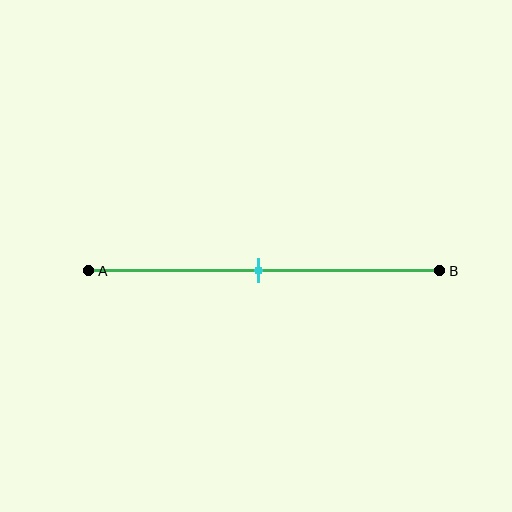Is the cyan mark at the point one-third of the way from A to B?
No, the mark is at about 50% from A, not at the 33% one-third point.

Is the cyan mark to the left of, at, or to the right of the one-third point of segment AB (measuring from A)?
The cyan mark is to the right of the one-third point of segment AB.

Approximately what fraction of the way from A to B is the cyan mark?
The cyan mark is approximately 50% of the way from A to B.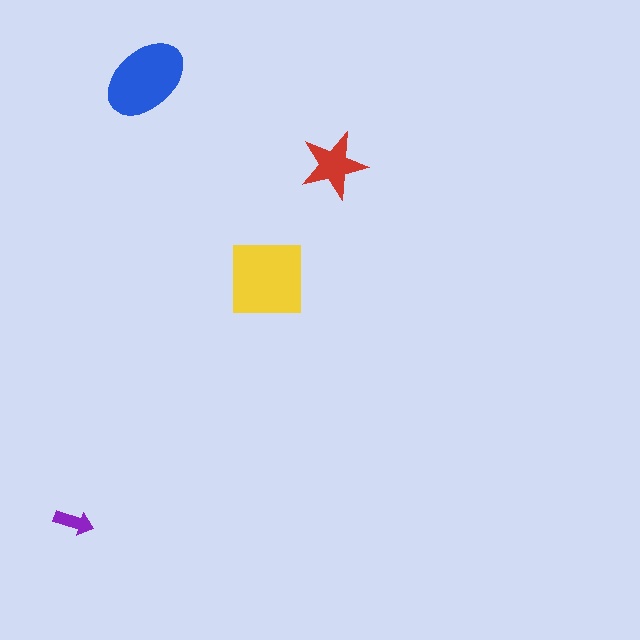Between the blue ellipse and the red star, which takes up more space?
The blue ellipse.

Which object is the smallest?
The purple arrow.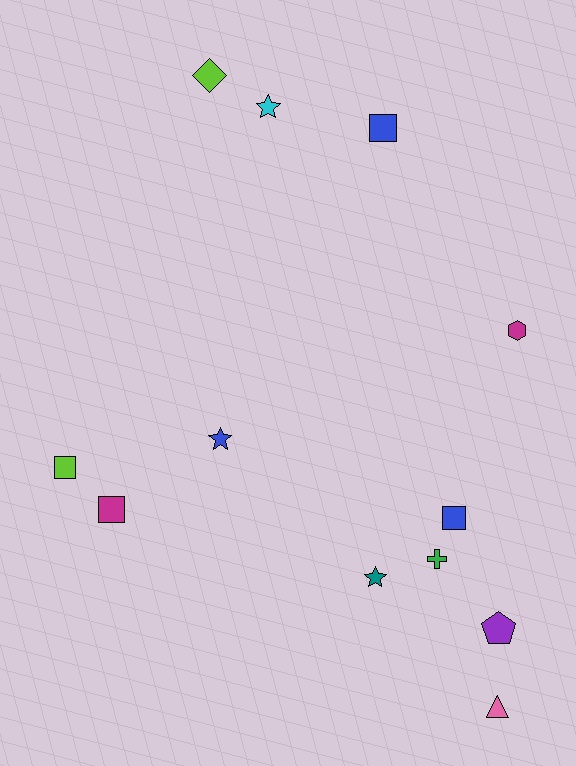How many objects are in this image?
There are 12 objects.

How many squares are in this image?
There are 4 squares.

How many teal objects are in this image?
There is 1 teal object.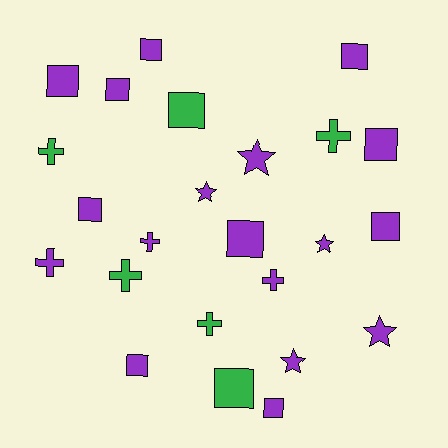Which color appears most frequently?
Purple, with 18 objects.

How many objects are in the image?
There are 24 objects.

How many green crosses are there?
There are 4 green crosses.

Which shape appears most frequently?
Square, with 12 objects.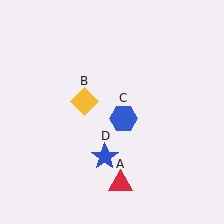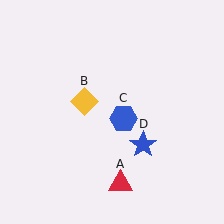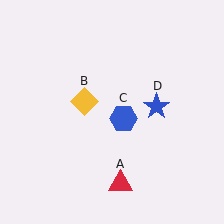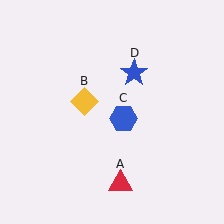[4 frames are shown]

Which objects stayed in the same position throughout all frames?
Red triangle (object A) and yellow diamond (object B) and blue hexagon (object C) remained stationary.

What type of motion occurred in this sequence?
The blue star (object D) rotated counterclockwise around the center of the scene.